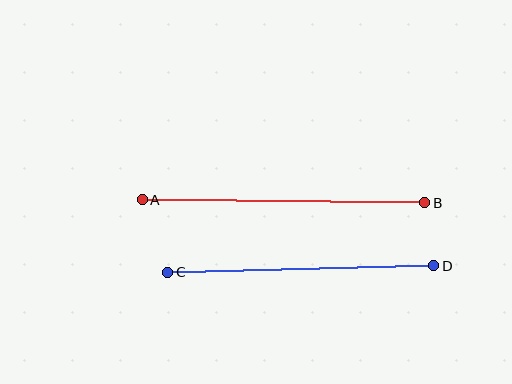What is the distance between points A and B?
The distance is approximately 282 pixels.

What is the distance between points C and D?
The distance is approximately 266 pixels.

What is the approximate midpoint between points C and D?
The midpoint is at approximately (301, 269) pixels.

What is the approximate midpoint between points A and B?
The midpoint is at approximately (283, 201) pixels.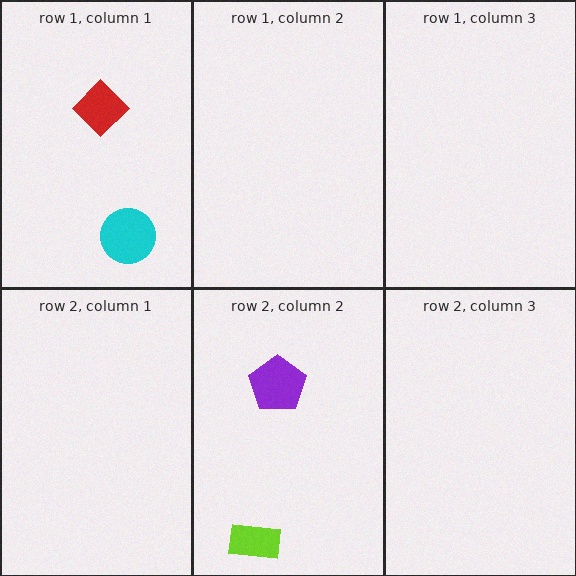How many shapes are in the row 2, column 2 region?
2.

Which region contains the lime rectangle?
The row 2, column 2 region.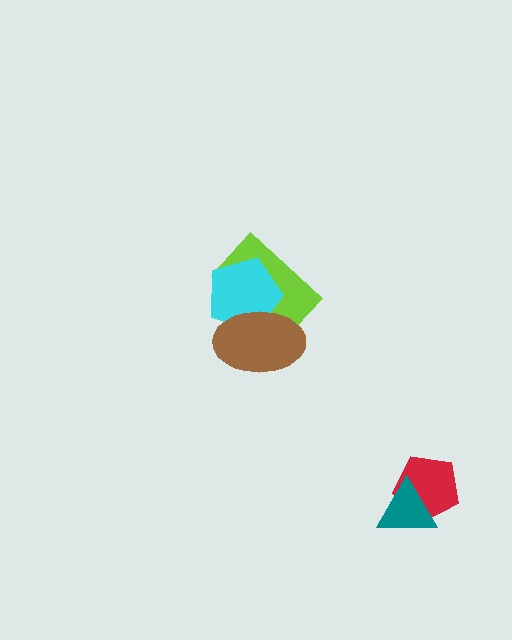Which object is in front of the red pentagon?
The teal triangle is in front of the red pentagon.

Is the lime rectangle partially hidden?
Yes, it is partially covered by another shape.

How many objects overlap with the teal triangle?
1 object overlaps with the teal triangle.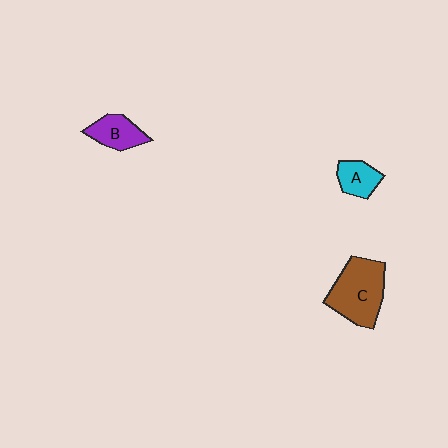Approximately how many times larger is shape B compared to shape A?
Approximately 1.2 times.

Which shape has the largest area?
Shape C (brown).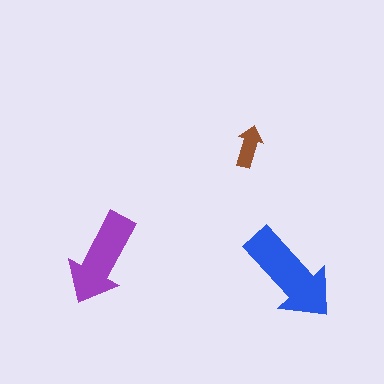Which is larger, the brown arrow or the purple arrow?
The purple one.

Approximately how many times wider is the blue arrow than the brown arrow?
About 2.5 times wider.